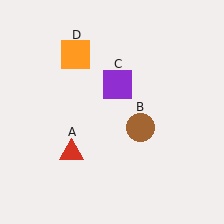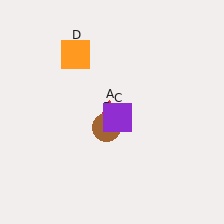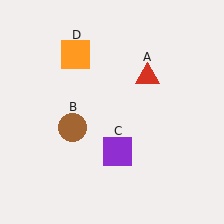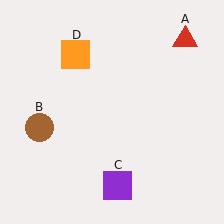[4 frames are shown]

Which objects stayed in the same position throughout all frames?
Orange square (object D) remained stationary.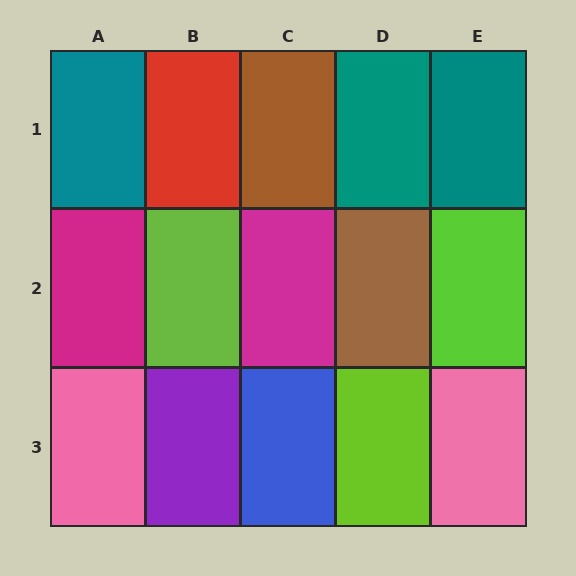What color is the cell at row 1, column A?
Teal.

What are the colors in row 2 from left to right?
Magenta, lime, magenta, brown, lime.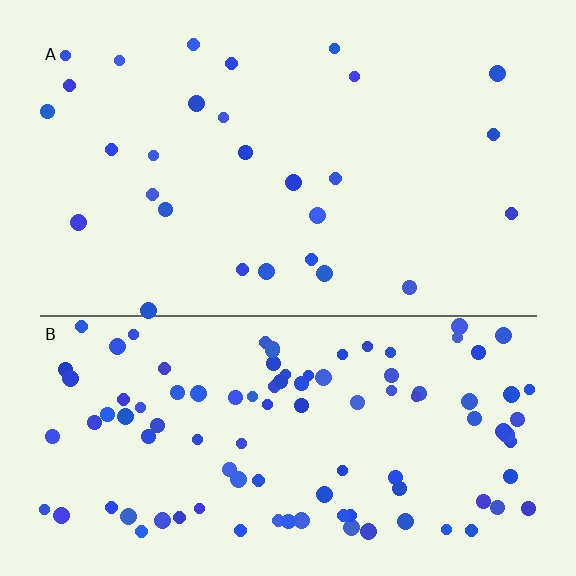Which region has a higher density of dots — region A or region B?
B (the bottom).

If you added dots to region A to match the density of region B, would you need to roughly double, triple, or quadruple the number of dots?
Approximately quadruple.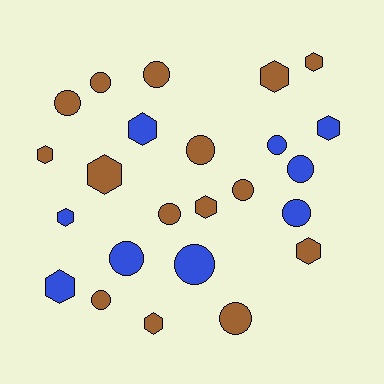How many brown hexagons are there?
There are 7 brown hexagons.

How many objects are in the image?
There are 24 objects.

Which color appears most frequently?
Brown, with 15 objects.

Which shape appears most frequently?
Circle, with 13 objects.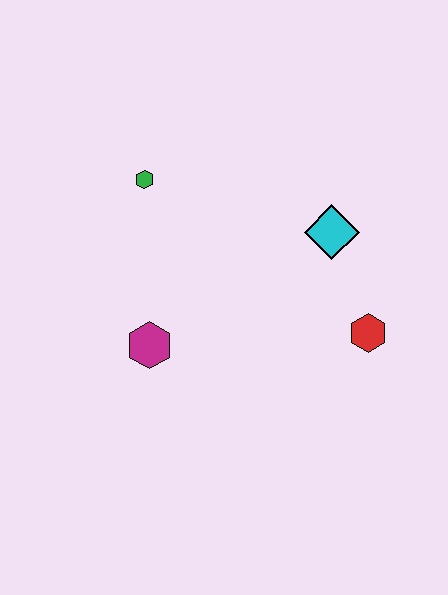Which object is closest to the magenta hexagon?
The green hexagon is closest to the magenta hexagon.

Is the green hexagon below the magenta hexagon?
No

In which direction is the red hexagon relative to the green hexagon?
The red hexagon is to the right of the green hexagon.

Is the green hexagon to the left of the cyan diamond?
Yes